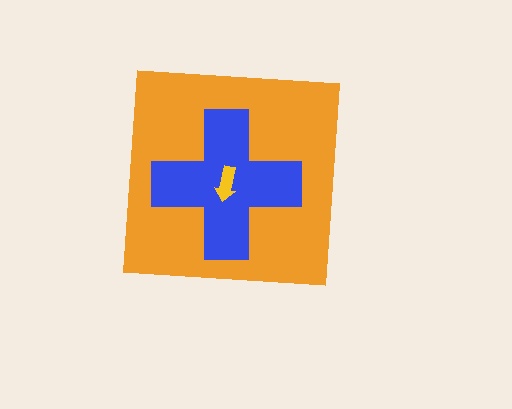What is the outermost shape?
The orange square.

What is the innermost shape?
The yellow arrow.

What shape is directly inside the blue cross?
The yellow arrow.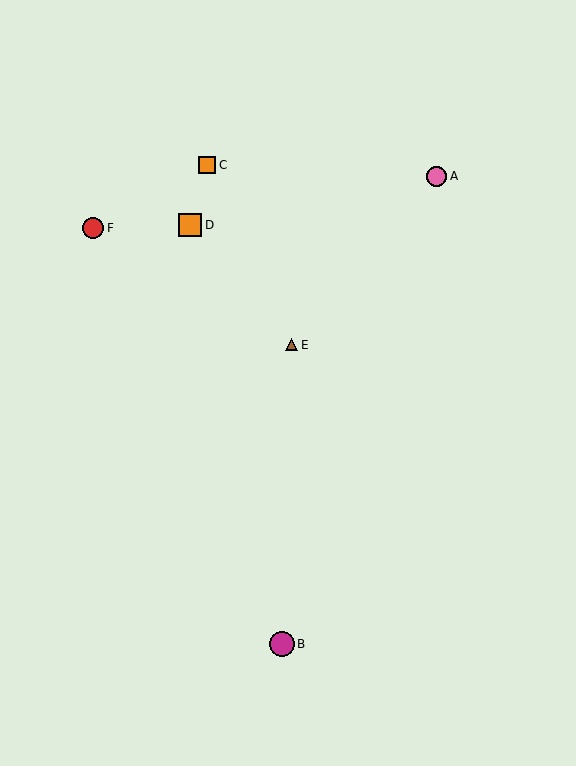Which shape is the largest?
The magenta circle (labeled B) is the largest.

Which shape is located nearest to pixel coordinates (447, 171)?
The pink circle (labeled A) at (437, 176) is nearest to that location.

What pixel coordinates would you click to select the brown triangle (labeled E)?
Click at (291, 345) to select the brown triangle E.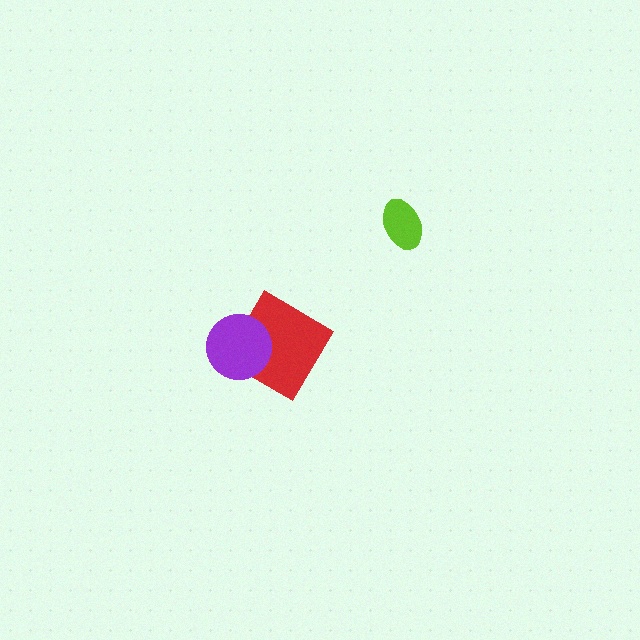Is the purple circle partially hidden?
No, no other shape covers it.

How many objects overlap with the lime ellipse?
0 objects overlap with the lime ellipse.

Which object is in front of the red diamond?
The purple circle is in front of the red diamond.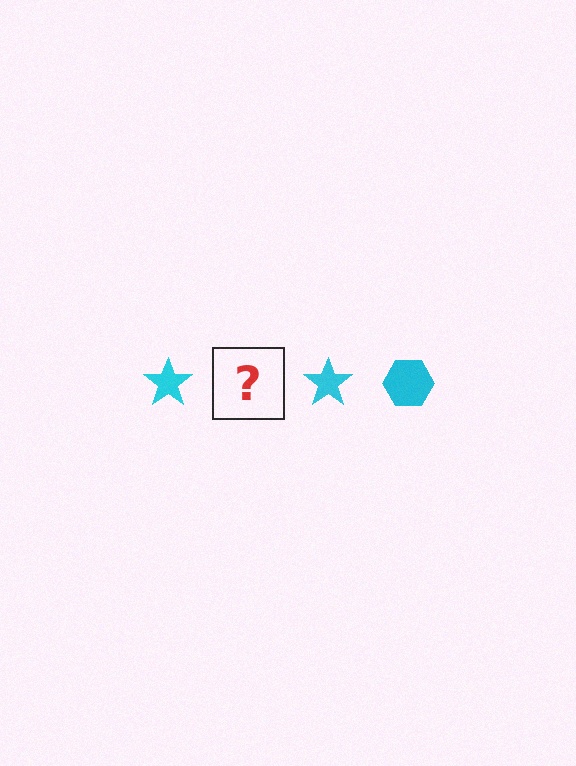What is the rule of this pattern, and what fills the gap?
The rule is that the pattern cycles through star, hexagon shapes in cyan. The gap should be filled with a cyan hexagon.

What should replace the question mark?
The question mark should be replaced with a cyan hexagon.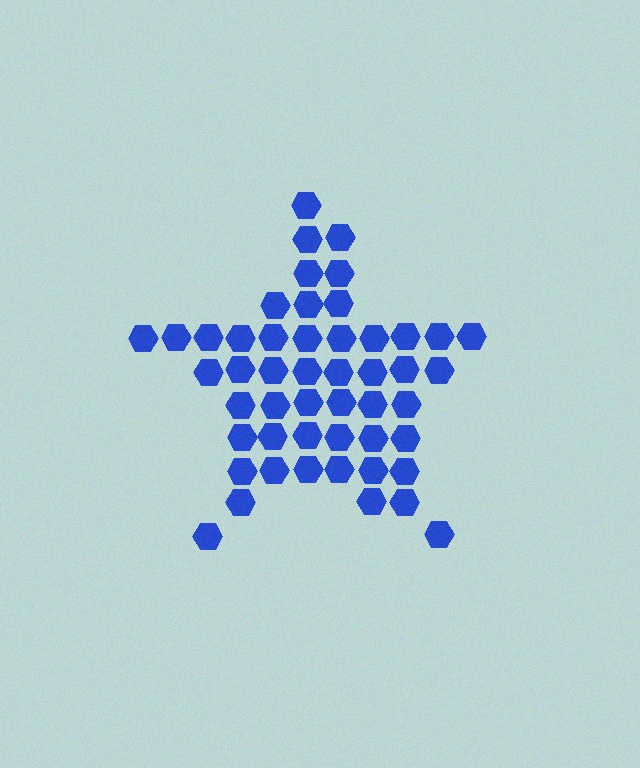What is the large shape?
The large shape is a star.